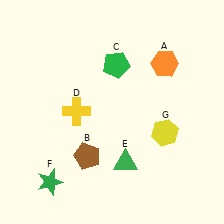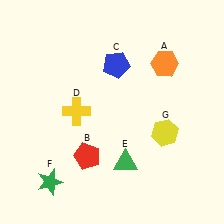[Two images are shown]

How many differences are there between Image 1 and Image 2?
There are 2 differences between the two images.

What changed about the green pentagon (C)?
In Image 1, C is green. In Image 2, it changed to blue.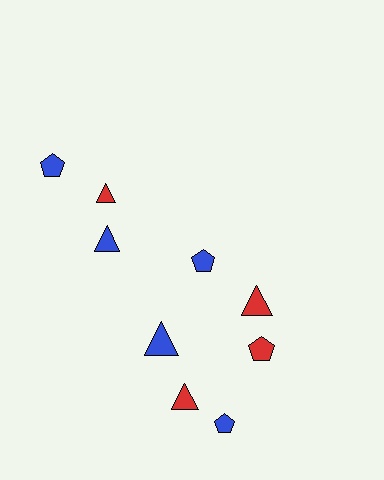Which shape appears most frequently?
Triangle, with 5 objects.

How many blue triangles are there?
There are 2 blue triangles.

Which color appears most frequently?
Blue, with 5 objects.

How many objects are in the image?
There are 9 objects.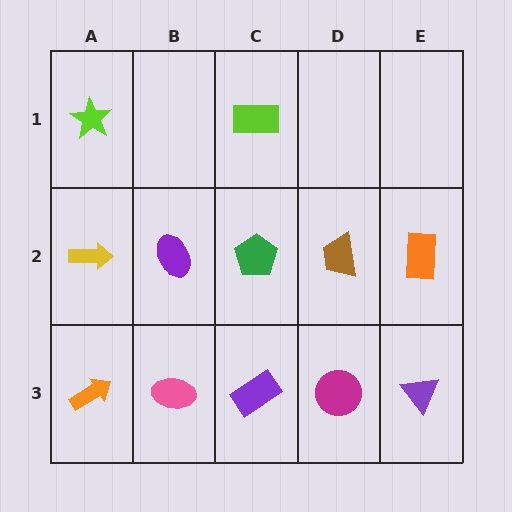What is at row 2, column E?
An orange rectangle.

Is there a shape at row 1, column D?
No, that cell is empty.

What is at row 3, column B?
A pink ellipse.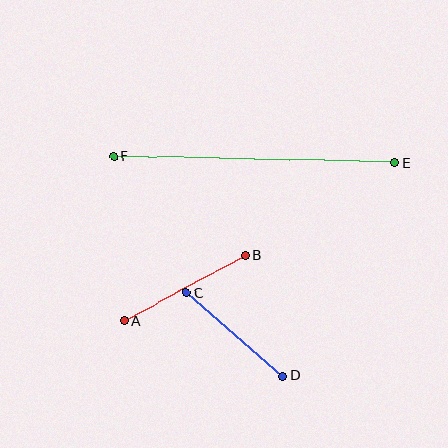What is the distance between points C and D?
The distance is approximately 127 pixels.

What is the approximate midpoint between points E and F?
The midpoint is at approximately (254, 159) pixels.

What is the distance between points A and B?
The distance is approximately 138 pixels.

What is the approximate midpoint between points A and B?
The midpoint is at approximately (185, 288) pixels.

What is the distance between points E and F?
The distance is approximately 281 pixels.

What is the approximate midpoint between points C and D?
The midpoint is at approximately (235, 334) pixels.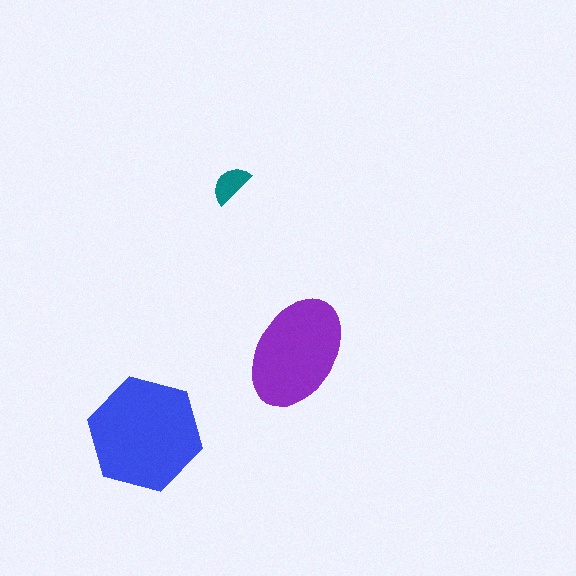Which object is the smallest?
The teal semicircle.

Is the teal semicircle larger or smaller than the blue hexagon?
Smaller.